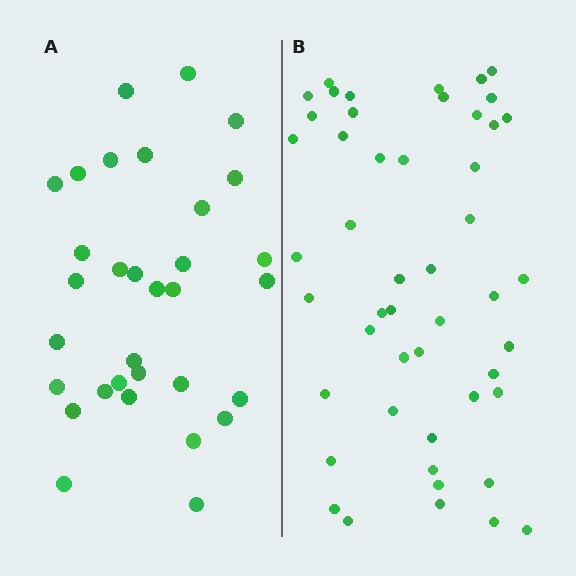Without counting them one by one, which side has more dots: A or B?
Region B (the right region) has more dots.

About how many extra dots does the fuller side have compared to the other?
Region B has approximately 15 more dots than region A.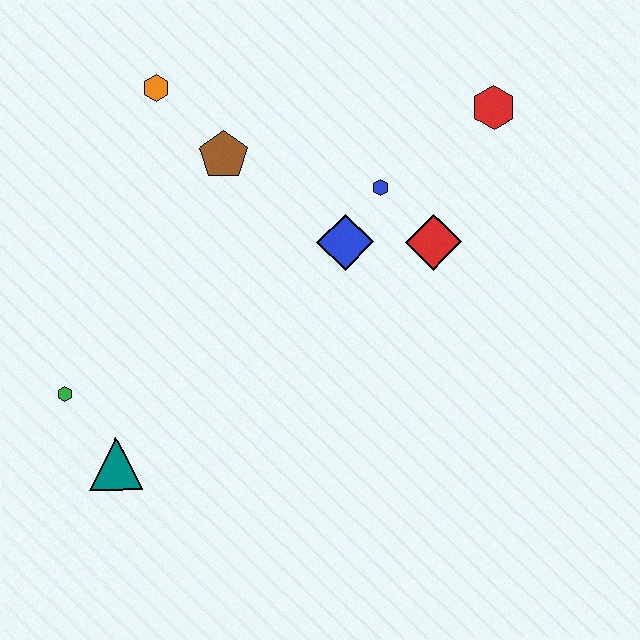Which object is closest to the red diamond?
The blue hexagon is closest to the red diamond.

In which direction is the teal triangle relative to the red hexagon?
The teal triangle is to the left of the red hexagon.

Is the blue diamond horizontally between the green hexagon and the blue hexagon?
Yes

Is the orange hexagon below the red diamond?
No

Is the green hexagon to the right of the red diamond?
No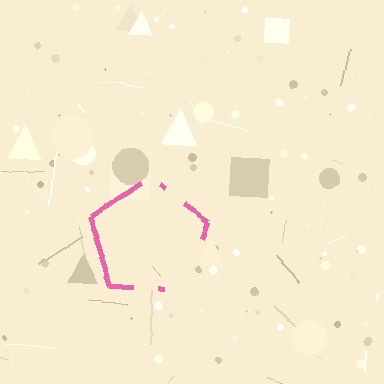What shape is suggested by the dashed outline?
The dashed outline suggests a pentagon.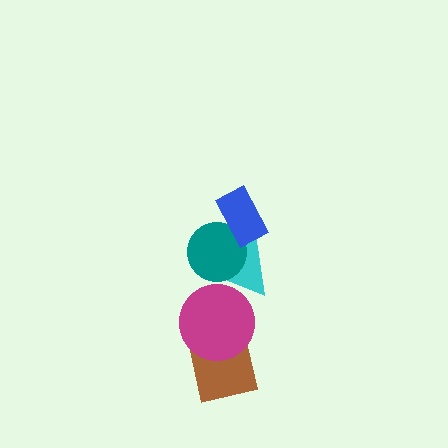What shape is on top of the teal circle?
The blue rectangle is on top of the teal circle.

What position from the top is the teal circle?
The teal circle is 2nd from the top.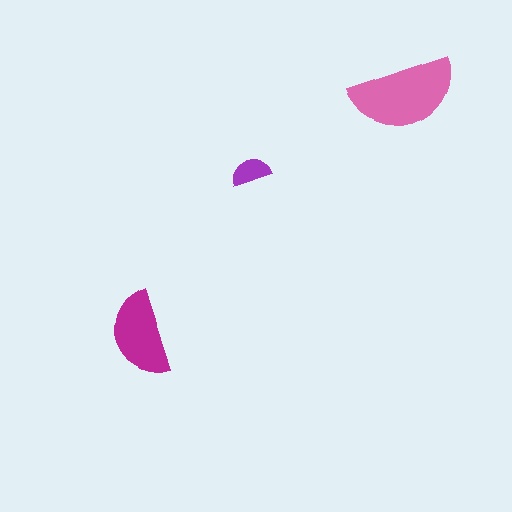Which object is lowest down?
The magenta semicircle is bottommost.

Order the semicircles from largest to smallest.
the pink one, the magenta one, the purple one.